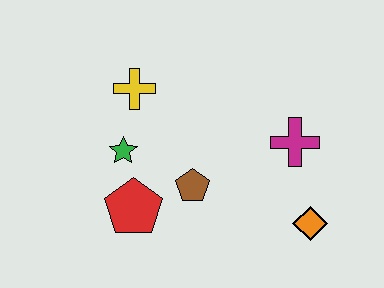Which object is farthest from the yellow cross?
The orange diamond is farthest from the yellow cross.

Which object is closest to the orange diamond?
The magenta cross is closest to the orange diamond.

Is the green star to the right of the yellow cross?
No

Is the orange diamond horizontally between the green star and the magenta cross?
No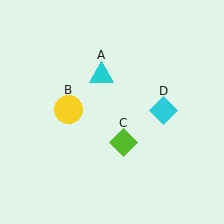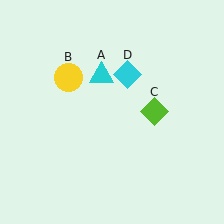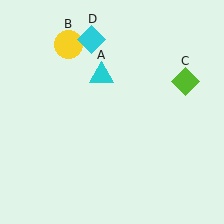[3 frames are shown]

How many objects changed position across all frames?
3 objects changed position: yellow circle (object B), lime diamond (object C), cyan diamond (object D).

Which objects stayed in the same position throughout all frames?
Cyan triangle (object A) remained stationary.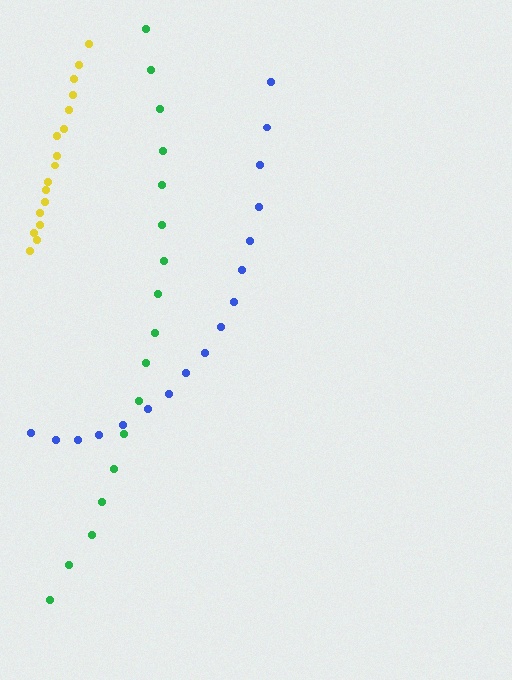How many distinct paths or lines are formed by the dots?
There are 3 distinct paths.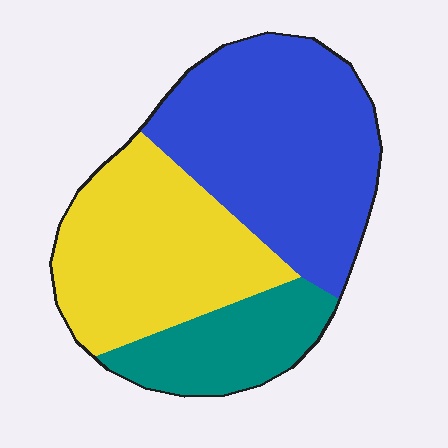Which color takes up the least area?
Teal, at roughly 20%.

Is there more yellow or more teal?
Yellow.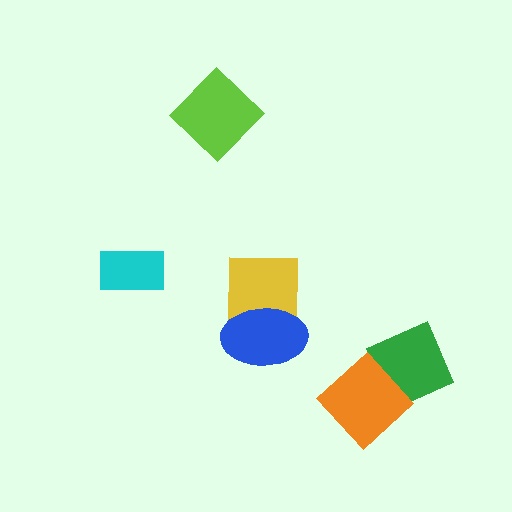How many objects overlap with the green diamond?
1 object overlaps with the green diamond.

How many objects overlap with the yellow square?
1 object overlaps with the yellow square.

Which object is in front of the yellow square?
The blue ellipse is in front of the yellow square.